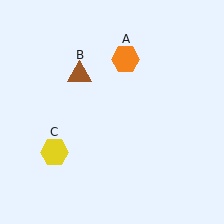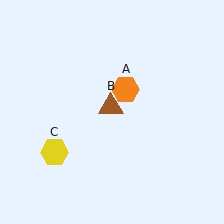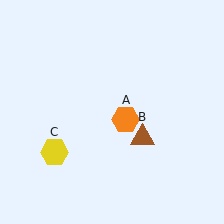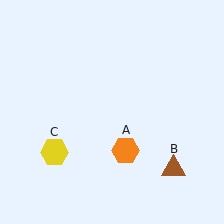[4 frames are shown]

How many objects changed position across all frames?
2 objects changed position: orange hexagon (object A), brown triangle (object B).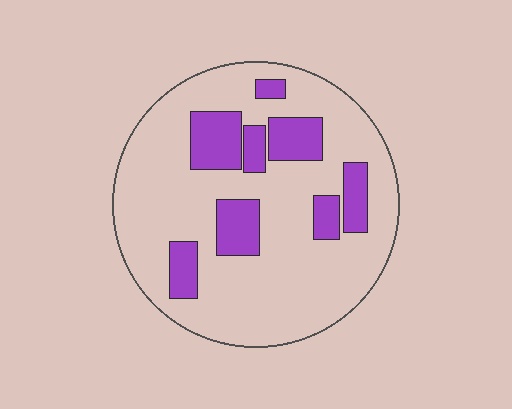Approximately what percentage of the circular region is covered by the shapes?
Approximately 20%.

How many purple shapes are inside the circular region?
8.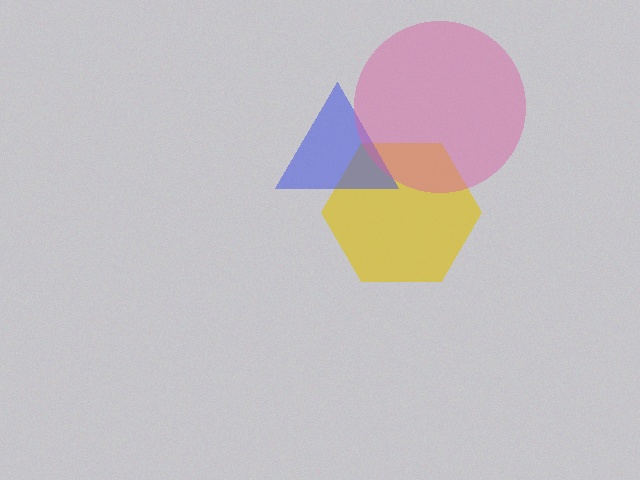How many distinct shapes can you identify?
There are 3 distinct shapes: a yellow hexagon, a blue triangle, a pink circle.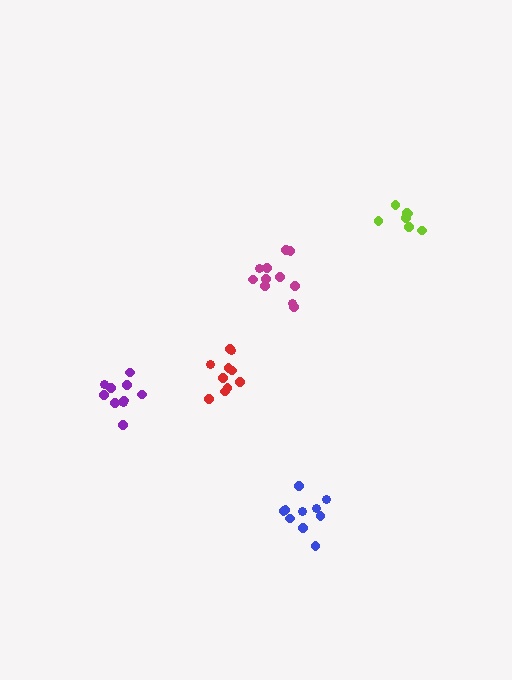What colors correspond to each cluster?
The clusters are colored: purple, blue, lime, red, magenta.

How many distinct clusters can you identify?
There are 5 distinct clusters.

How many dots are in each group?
Group 1: 10 dots, Group 2: 10 dots, Group 3: 7 dots, Group 4: 10 dots, Group 5: 11 dots (48 total).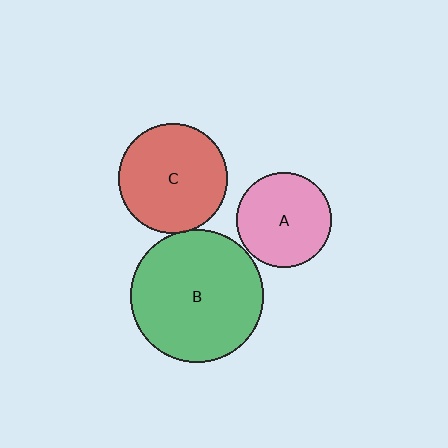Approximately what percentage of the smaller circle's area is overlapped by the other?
Approximately 5%.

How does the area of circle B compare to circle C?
Approximately 1.5 times.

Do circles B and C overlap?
Yes.